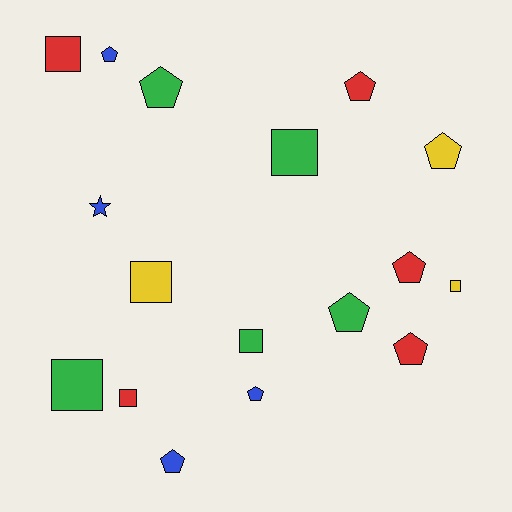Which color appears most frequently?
Red, with 5 objects.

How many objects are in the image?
There are 17 objects.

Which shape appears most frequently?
Pentagon, with 9 objects.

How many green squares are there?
There are 3 green squares.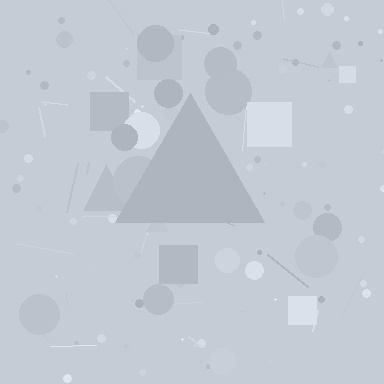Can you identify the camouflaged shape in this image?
The camouflaged shape is a triangle.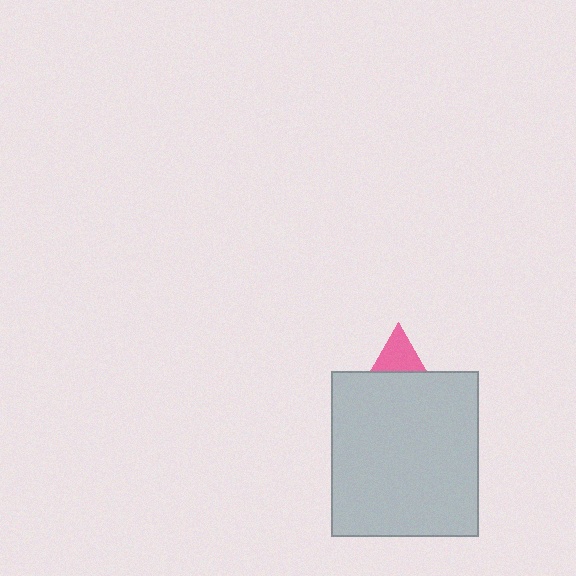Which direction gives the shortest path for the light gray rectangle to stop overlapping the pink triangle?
Moving down gives the shortest separation.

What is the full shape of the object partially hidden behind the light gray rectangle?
The partially hidden object is a pink triangle.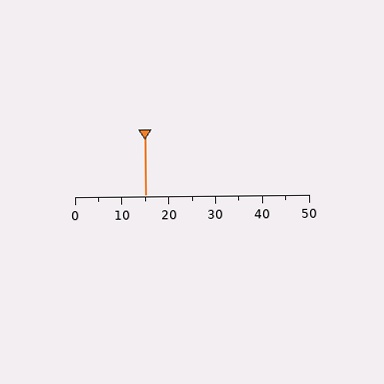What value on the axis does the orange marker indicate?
The marker indicates approximately 15.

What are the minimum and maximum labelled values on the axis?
The axis runs from 0 to 50.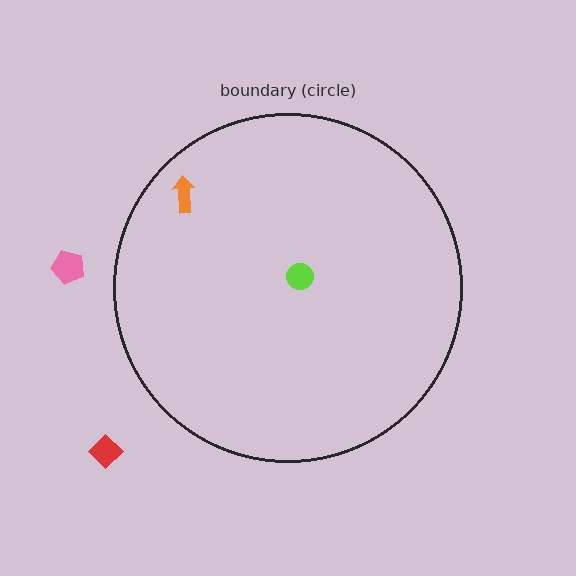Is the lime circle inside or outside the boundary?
Inside.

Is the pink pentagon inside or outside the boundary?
Outside.